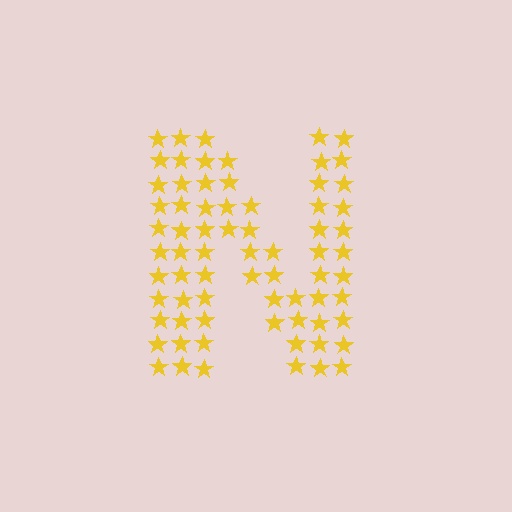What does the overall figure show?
The overall figure shows the letter N.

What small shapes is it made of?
It is made of small stars.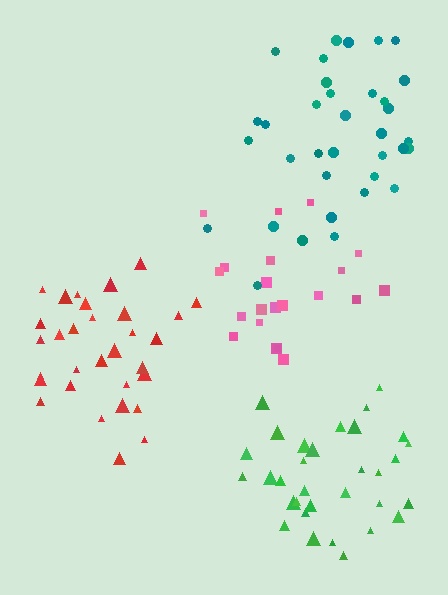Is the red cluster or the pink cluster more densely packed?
Red.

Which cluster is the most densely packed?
Red.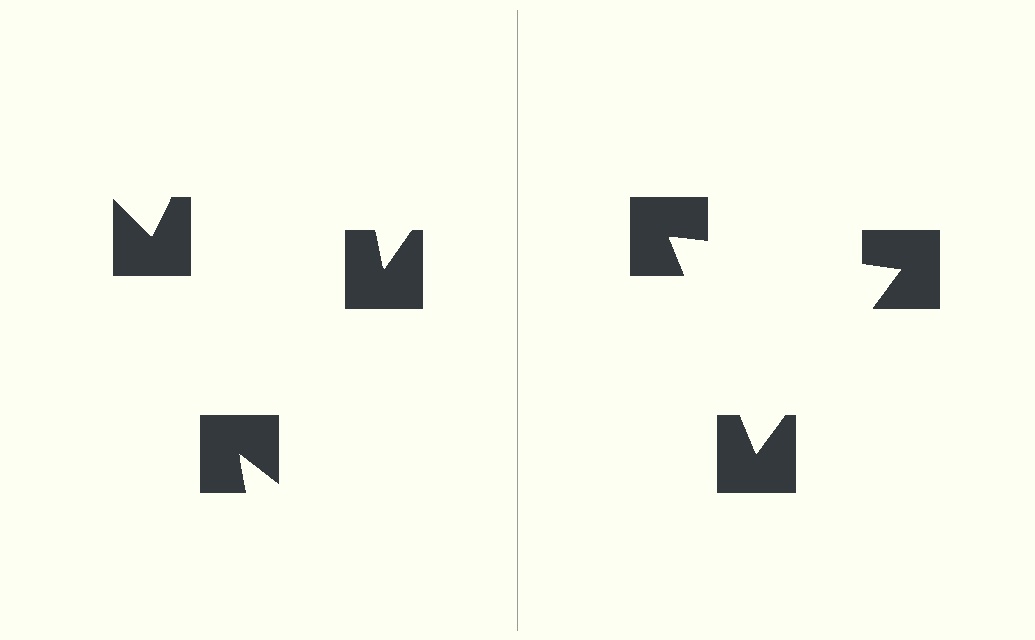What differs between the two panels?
The notched squares are positioned identically on both sides; only the wedge orientations differ. On the right they align to a triangle; on the left they are misaligned.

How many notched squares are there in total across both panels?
6 — 3 on each side.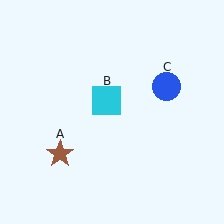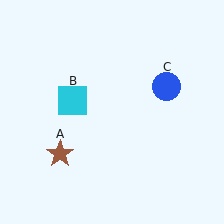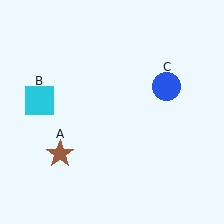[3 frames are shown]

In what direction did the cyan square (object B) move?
The cyan square (object B) moved left.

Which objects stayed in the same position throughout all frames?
Brown star (object A) and blue circle (object C) remained stationary.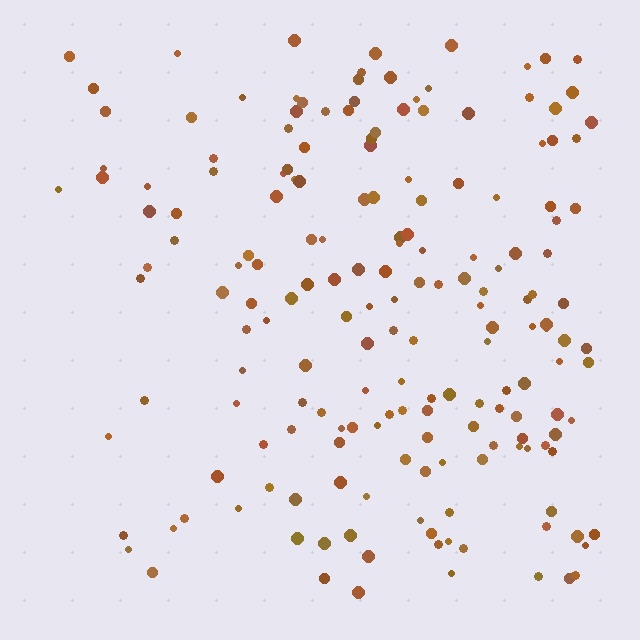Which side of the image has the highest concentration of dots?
The right.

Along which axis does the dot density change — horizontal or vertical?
Horizontal.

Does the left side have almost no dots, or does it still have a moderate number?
Still a moderate number, just noticeably fewer than the right.